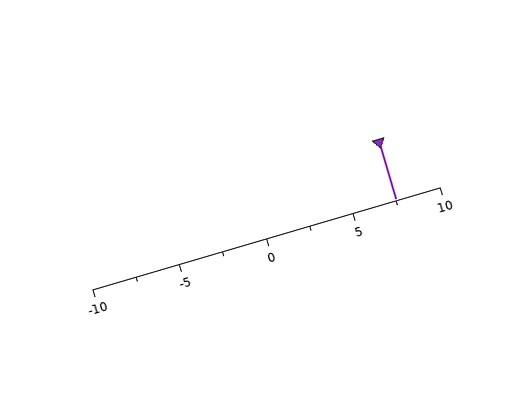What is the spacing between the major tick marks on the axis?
The major ticks are spaced 5 apart.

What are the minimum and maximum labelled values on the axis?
The axis runs from -10 to 10.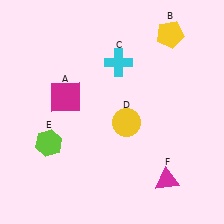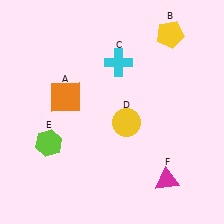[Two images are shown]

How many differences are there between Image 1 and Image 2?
There is 1 difference between the two images.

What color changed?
The square (A) changed from magenta in Image 1 to orange in Image 2.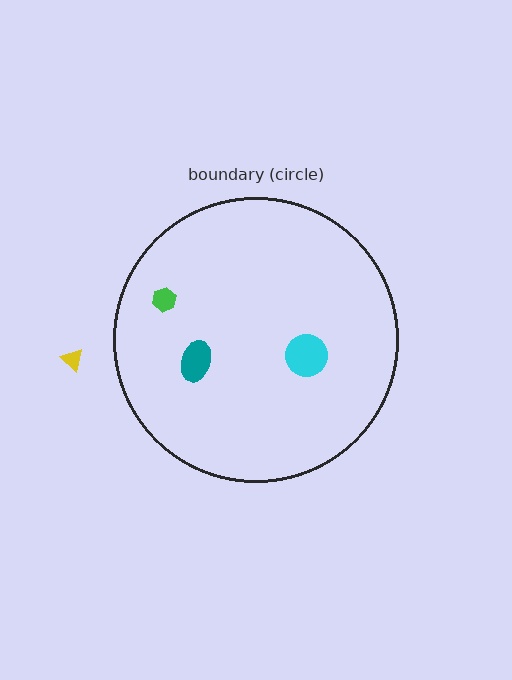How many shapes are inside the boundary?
3 inside, 1 outside.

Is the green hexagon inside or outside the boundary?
Inside.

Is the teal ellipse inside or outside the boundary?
Inside.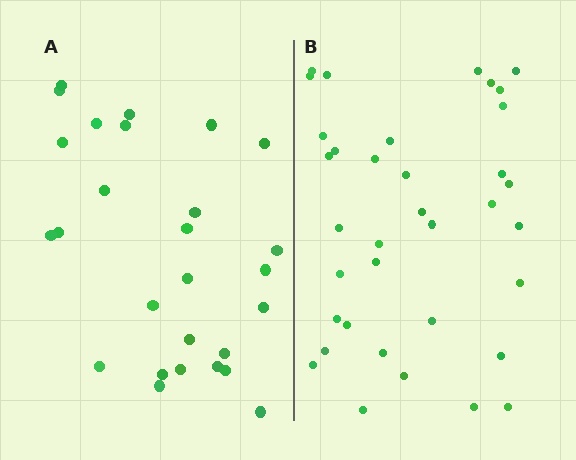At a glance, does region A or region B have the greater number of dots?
Region B (the right region) has more dots.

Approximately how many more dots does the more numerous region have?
Region B has roughly 8 or so more dots than region A.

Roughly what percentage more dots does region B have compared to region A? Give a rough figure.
About 35% more.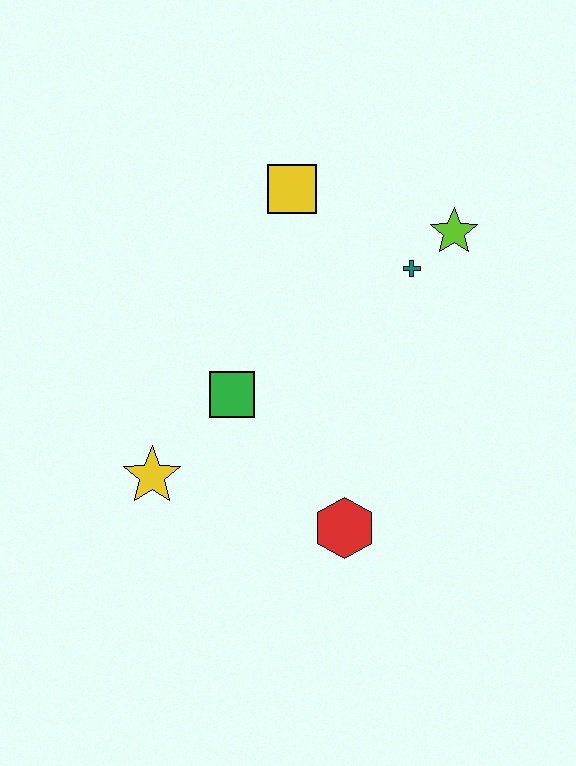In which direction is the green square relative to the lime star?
The green square is to the left of the lime star.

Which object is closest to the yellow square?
The teal cross is closest to the yellow square.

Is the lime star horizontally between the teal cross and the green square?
No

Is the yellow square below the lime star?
No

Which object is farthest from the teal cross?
The yellow star is farthest from the teal cross.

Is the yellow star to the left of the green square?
Yes